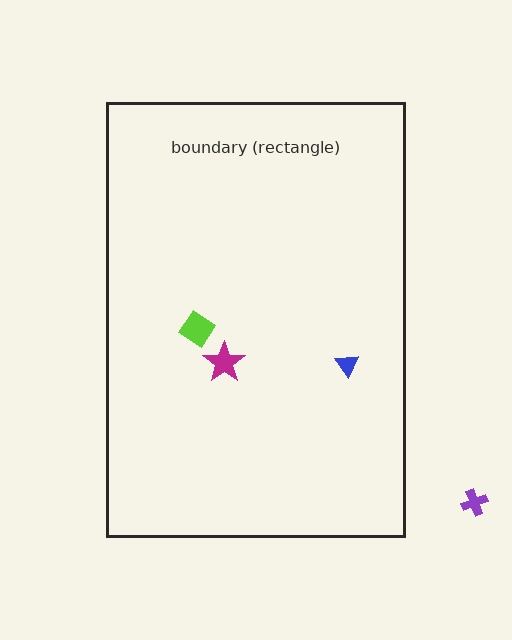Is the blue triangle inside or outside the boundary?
Inside.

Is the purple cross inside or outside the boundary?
Outside.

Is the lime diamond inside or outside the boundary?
Inside.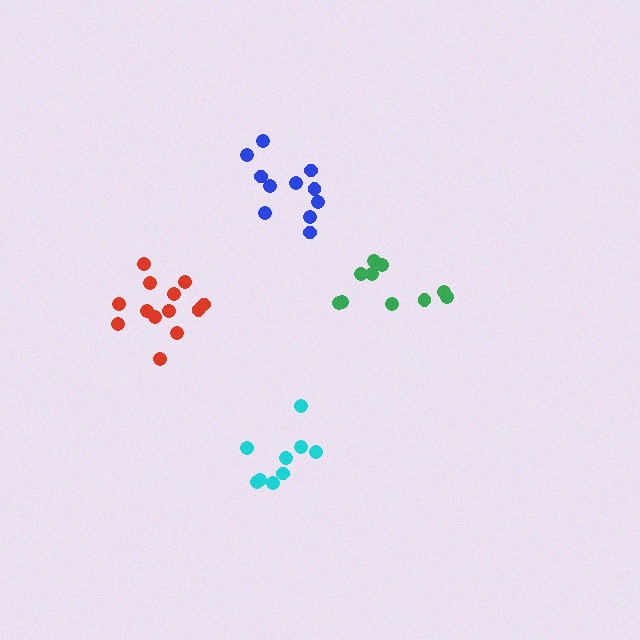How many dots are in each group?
Group 1: 13 dots, Group 2: 9 dots, Group 3: 10 dots, Group 4: 11 dots (43 total).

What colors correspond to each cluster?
The clusters are colored: red, cyan, green, blue.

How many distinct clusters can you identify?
There are 4 distinct clusters.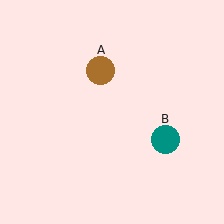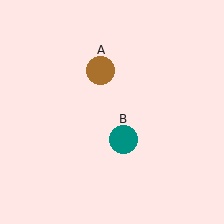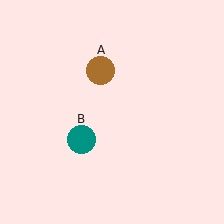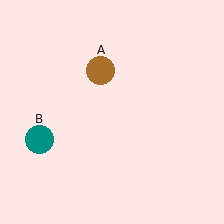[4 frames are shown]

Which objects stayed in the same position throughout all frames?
Brown circle (object A) remained stationary.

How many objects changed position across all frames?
1 object changed position: teal circle (object B).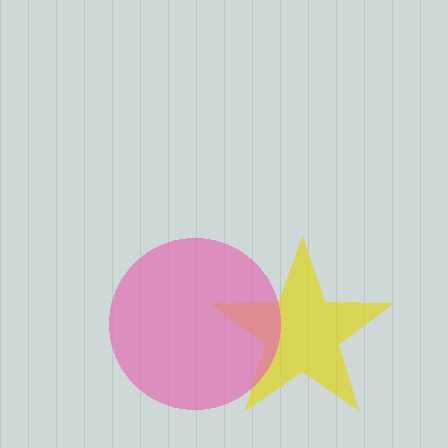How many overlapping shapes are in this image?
There are 2 overlapping shapes in the image.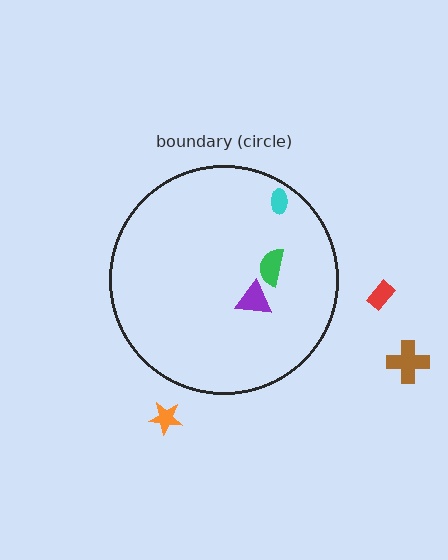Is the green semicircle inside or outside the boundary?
Inside.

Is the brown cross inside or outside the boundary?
Outside.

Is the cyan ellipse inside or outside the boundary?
Inside.